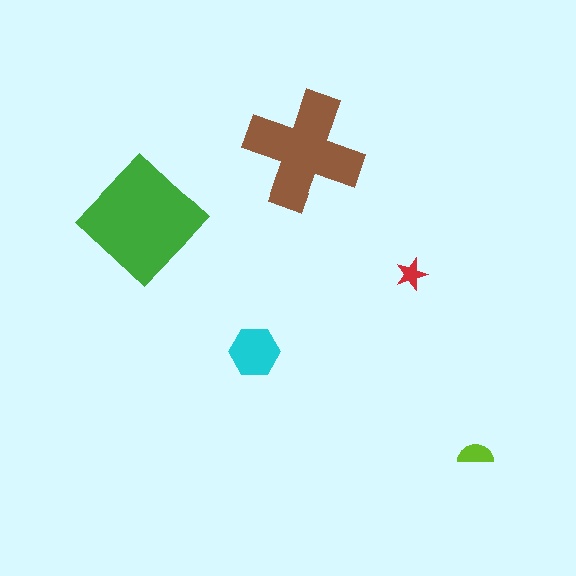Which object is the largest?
The green diamond.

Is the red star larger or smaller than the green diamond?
Smaller.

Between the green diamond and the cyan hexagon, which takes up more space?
The green diamond.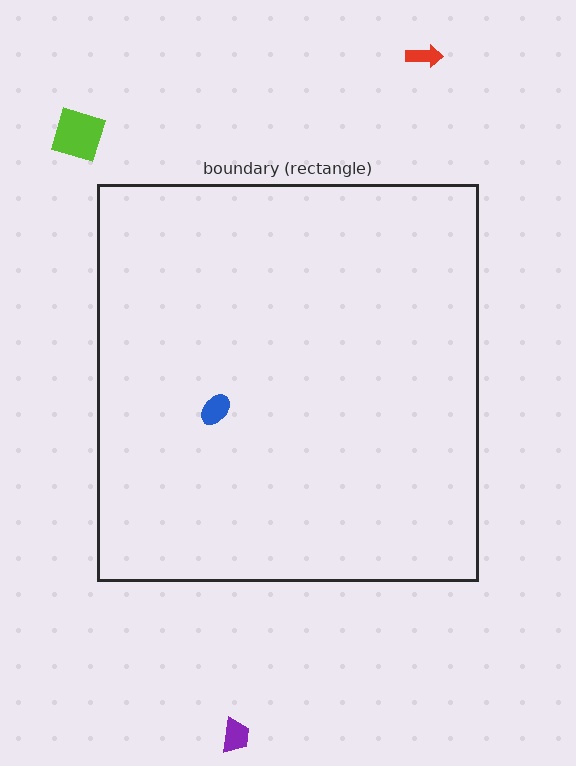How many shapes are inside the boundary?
1 inside, 3 outside.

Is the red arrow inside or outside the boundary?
Outside.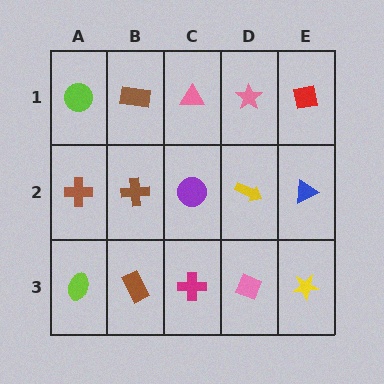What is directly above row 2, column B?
A brown rectangle.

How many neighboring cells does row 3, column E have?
2.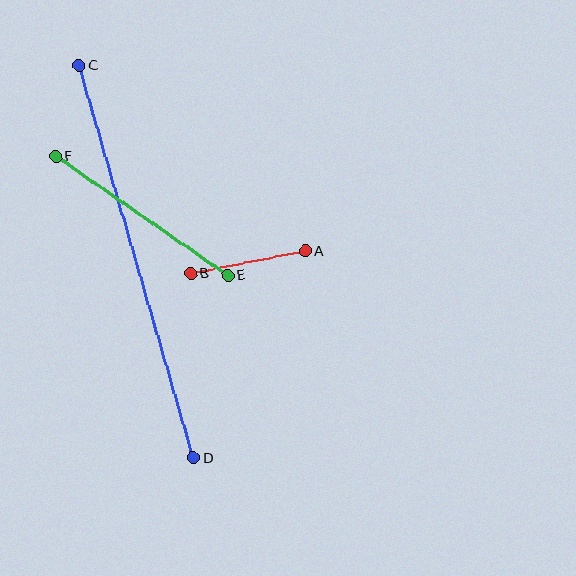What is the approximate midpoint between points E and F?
The midpoint is at approximately (142, 216) pixels.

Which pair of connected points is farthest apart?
Points C and D are farthest apart.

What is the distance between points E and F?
The distance is approximately 209 pixels.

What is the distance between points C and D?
The distance is approximately 409 pixels.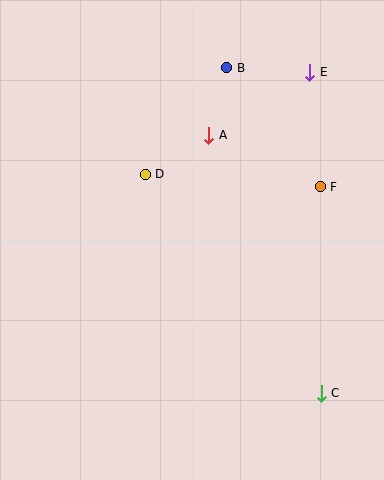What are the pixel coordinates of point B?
Point B is at (227, 68).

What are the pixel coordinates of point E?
Point E is at (310, 72).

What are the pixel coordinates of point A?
Point A is at (209, 135).